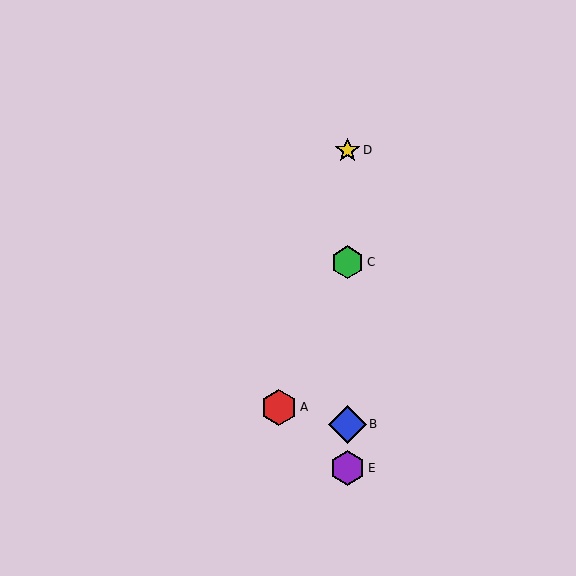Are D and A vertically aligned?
No, D is at x≈347 and A is at x≈279.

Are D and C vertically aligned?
Yes, both are at x≈347.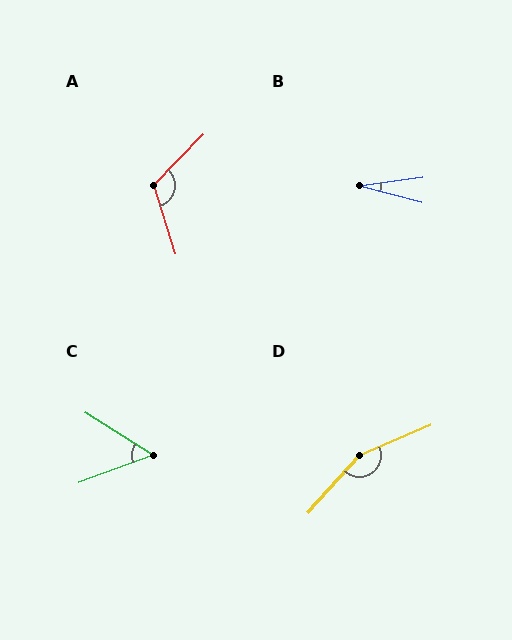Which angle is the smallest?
B, at approximately 23 degrees.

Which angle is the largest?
D, at approximately 155 degrees.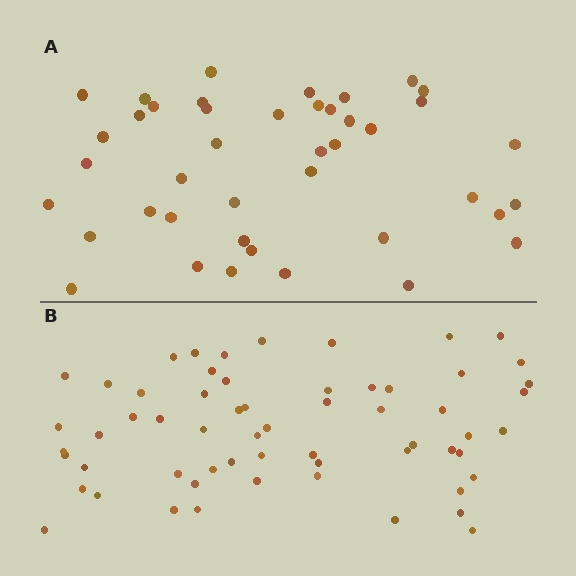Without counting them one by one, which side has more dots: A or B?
Region B (the bottom region) has more dots.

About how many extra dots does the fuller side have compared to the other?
Region B has approximately 20 more dots than region A.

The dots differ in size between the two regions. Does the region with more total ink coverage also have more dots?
No. Region A has more total ink coverage because its dots are larger, but region B actually contains more individual dots. Total area can be misleading — the number of items is what matters here.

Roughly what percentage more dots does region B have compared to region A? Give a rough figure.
About 45% more.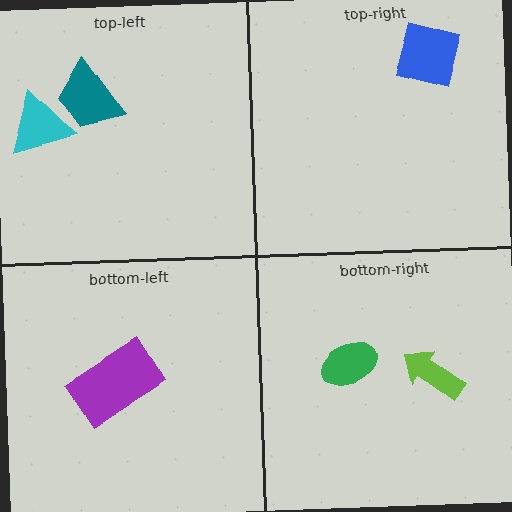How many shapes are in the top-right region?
1.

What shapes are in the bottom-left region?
The purple rectangle.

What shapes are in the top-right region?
The blue square.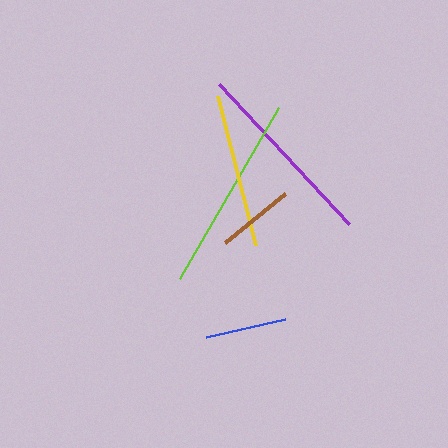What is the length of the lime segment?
The lime segment is approximately 198 pixels long.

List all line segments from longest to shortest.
From longest to shortest: lime, purple, yellow, blue, brown.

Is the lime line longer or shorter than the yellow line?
The lime line is longer than the yellow line.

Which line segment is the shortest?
The brown line is the shortest at approximately 78 pixels.